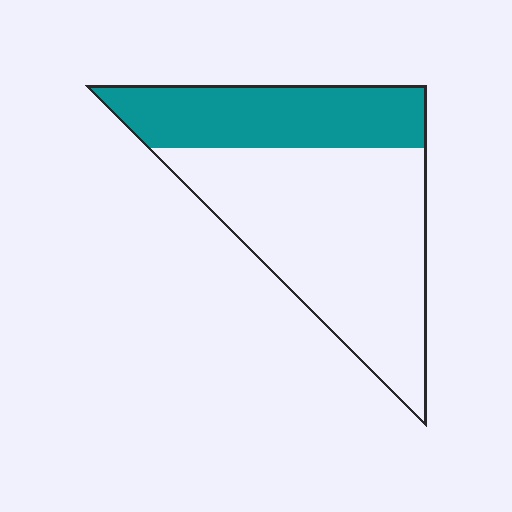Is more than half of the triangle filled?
No.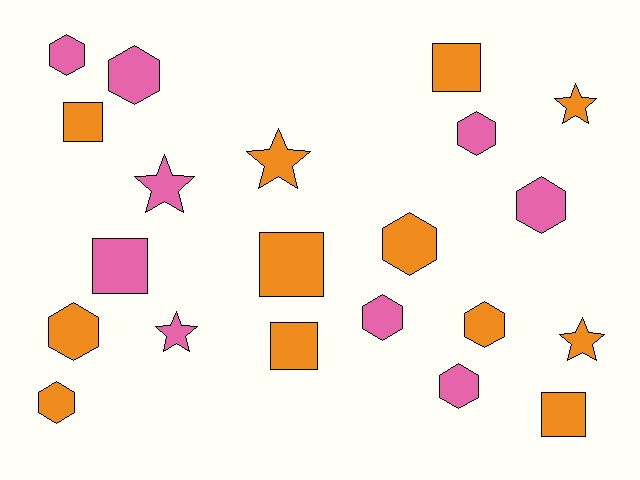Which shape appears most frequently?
Hexagon, with 10 objects.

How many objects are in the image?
There are 21 objects.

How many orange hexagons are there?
There are 4 orange hexagons.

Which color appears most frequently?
Orange, with 12 objects.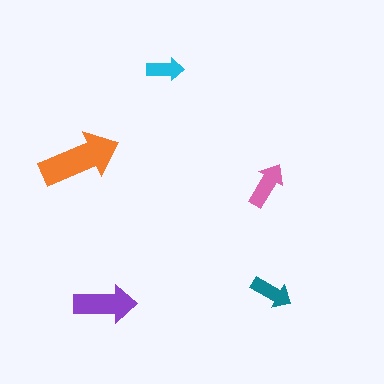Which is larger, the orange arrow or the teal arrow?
The orange one.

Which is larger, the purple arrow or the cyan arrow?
The purple one.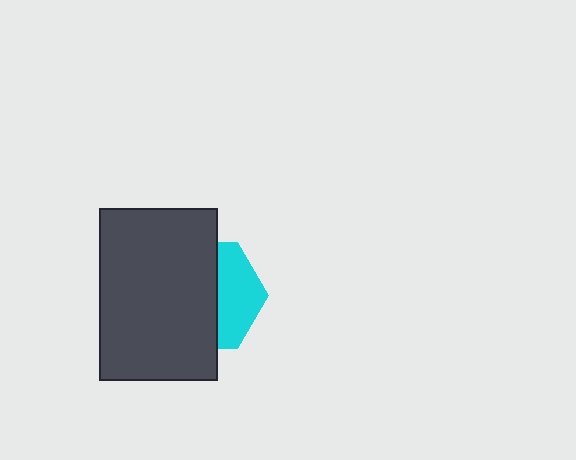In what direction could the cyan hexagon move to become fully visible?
The cyan hexagon could move right. That would shift it out from behind the dark gray rectangle entirely.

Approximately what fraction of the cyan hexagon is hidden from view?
Roughly 62% of the cyan hexagon is hidden behind the dark gray rectangle.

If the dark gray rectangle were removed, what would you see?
You would see the complete cyan hexagon.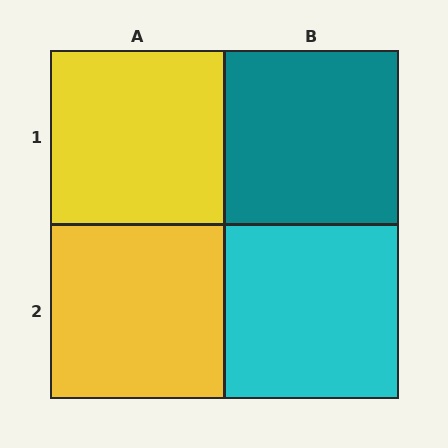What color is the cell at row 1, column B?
Teal.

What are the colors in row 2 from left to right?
Yellow, cyan.